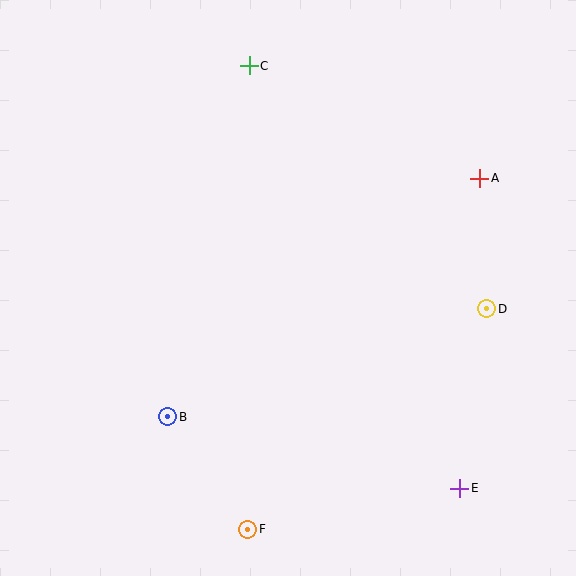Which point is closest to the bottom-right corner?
Point E is closest to the bottom-right corner.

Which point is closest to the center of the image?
Point B at (168, 417) is closest to the center.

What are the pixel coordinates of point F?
Point F is at (248, 529).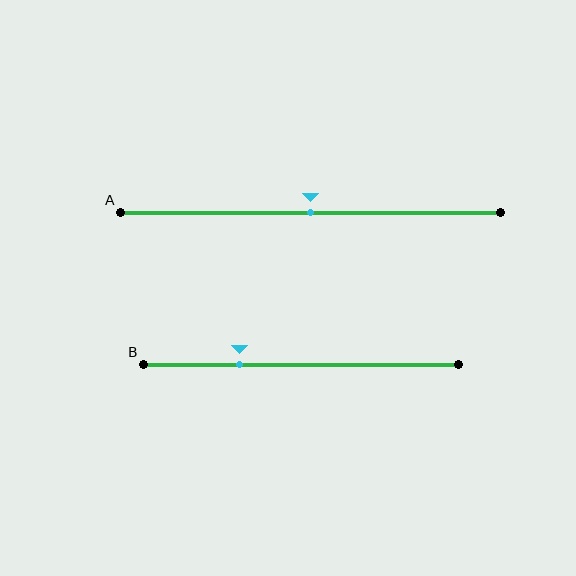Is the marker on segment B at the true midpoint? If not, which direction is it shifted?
No, the marker on segment B is shifted to the left by about 19% of the segment length.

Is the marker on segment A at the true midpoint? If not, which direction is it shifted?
Yes, the marker on segment A is at the true midpoint.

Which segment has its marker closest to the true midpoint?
Segment A has its marker closest to the true midpoint.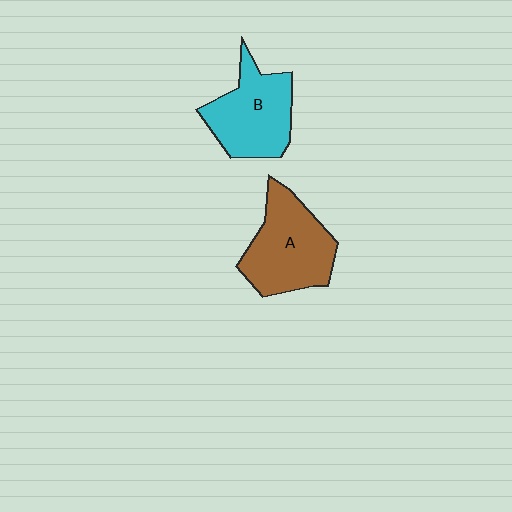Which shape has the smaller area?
Shape B (cyan).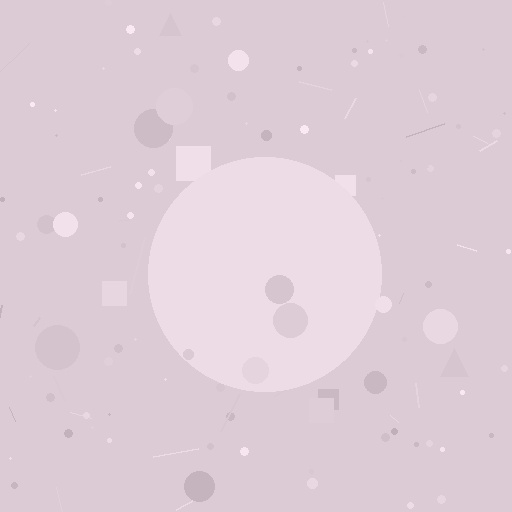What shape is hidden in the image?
A circle is hidden in the image.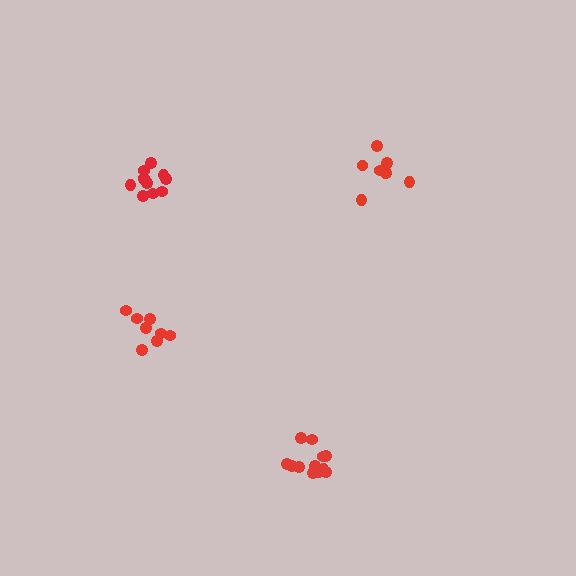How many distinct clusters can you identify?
There are 4 distinct clusters.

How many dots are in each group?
Group 1: 13 dots, Group 2: 8 dots, Group 3: 11 dots, Group 4: 8 dots (40 total).